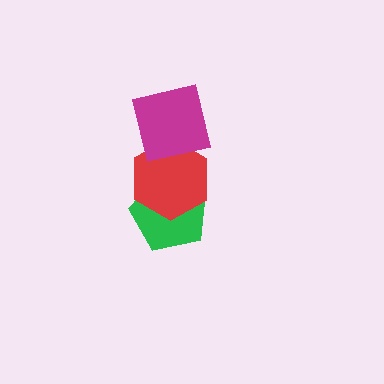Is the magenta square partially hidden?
No, no other shape covers it.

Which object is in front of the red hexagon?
The magenta square is in front of the red hexagon.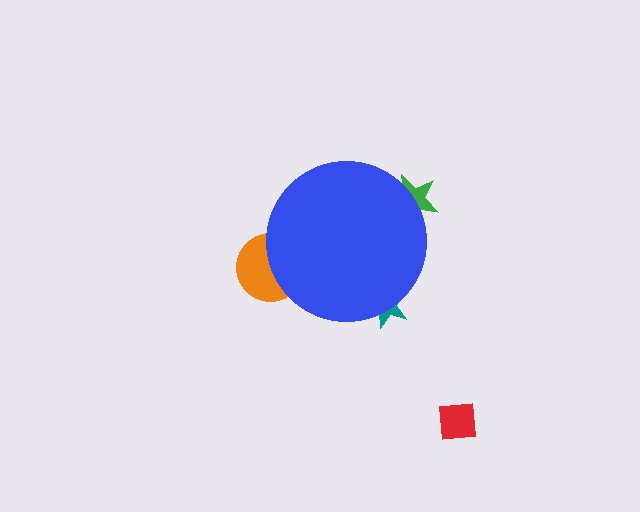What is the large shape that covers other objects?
A blue circle.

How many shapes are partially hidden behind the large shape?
3 shapes are partially hidden.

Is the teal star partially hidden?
Yes, the teal star is partially hidden behind the blue circle.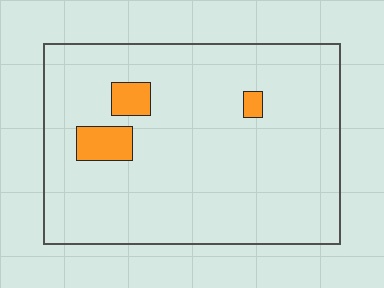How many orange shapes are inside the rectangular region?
3.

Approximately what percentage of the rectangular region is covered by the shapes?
Approximately 5%.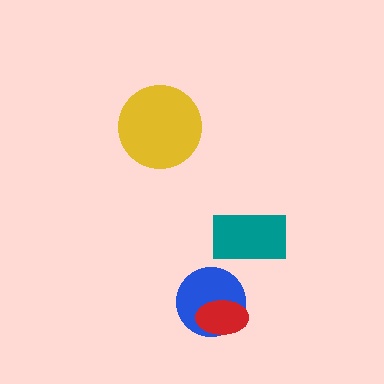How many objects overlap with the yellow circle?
0 objects overlap with the yellow circle.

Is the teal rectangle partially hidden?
No, no other shape covers it.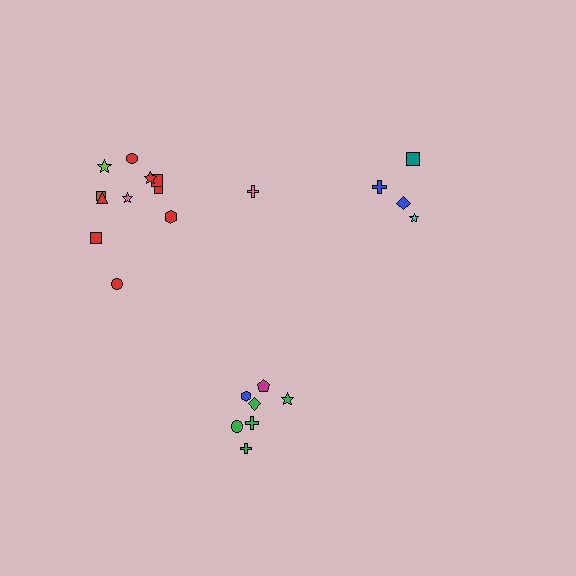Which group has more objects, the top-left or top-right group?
The top-left group.